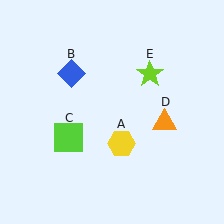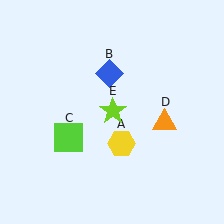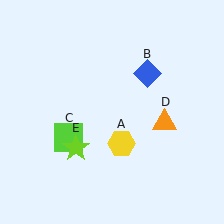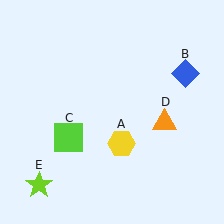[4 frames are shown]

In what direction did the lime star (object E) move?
The lime star (object E) moved down and to the left.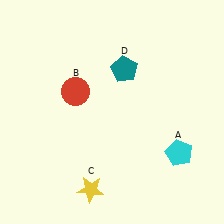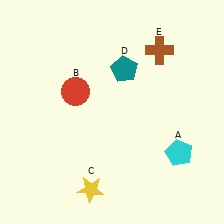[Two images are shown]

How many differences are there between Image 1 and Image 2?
There is 1 difference between the two images.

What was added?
A brown cross (E) was added in Image 2.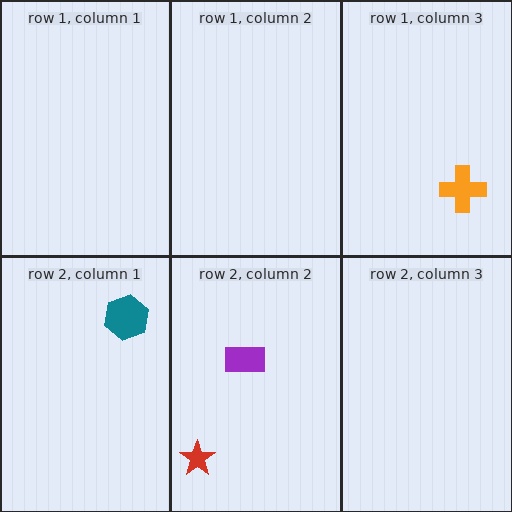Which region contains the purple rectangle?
The row 2, column 2 region.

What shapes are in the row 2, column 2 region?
The red star, the purple rectangle.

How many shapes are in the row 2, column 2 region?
2.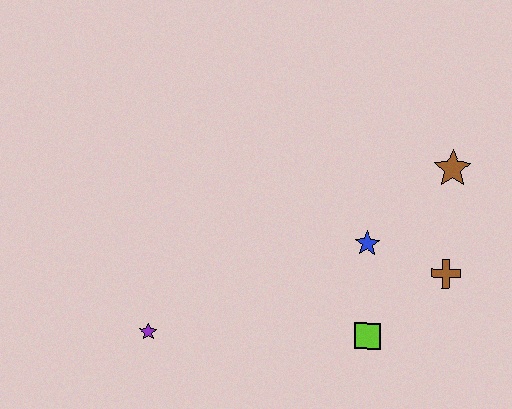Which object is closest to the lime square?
The blue star is closest to the lime square.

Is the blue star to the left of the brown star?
Yes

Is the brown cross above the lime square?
Yes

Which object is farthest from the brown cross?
The purple star is farthest from the brown cross.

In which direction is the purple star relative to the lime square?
The purple star is to the left of the lime square.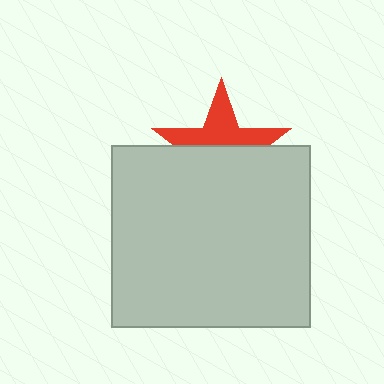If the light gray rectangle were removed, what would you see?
You would see the complete red star.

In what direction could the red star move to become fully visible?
The red star could move up. That would shift it out from behind the light gray rectangle entirely.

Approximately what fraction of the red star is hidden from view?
Roughly 53% of the red star is hidden behind the light gray rectangle.